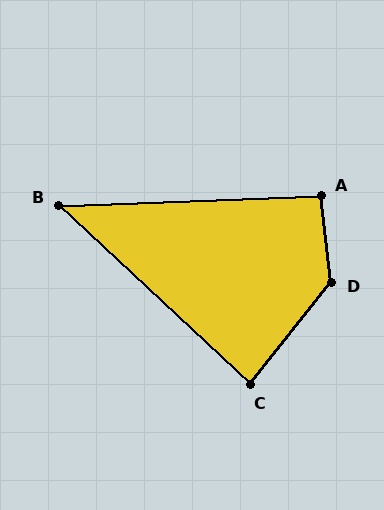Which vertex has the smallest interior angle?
B, at approximately 45 degrees.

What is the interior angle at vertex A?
Approximately 95 degrees (approximately right).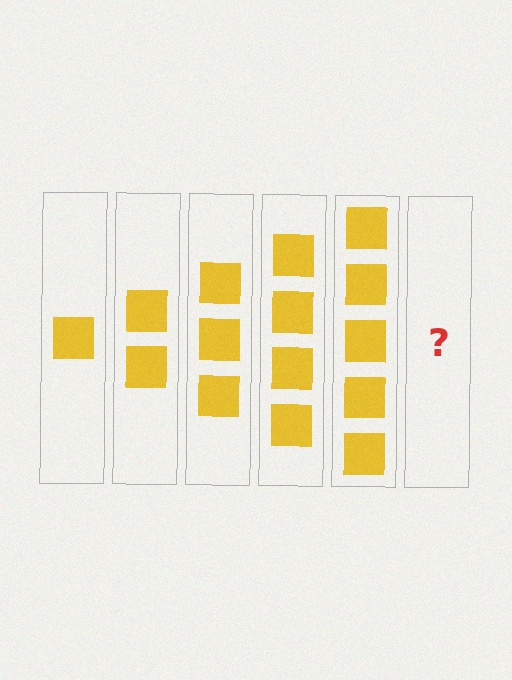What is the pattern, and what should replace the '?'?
The pattern is that each step adds one more square. The '?' should be 6 squares.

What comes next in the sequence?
The next element should be 6 squares.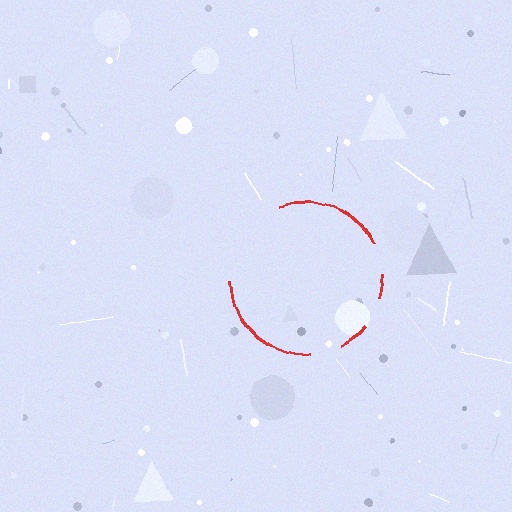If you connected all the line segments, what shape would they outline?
They would outline a circle.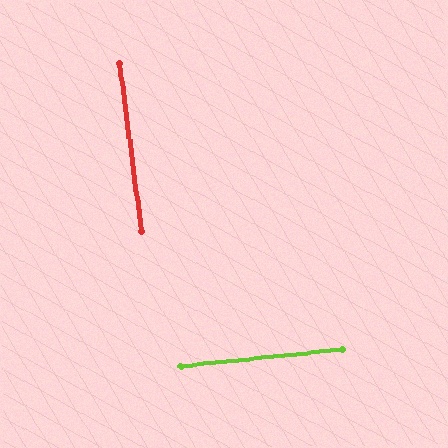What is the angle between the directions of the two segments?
Approximately 89 degrees.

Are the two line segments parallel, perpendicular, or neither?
Perpendicular — they meet at approximately 89°.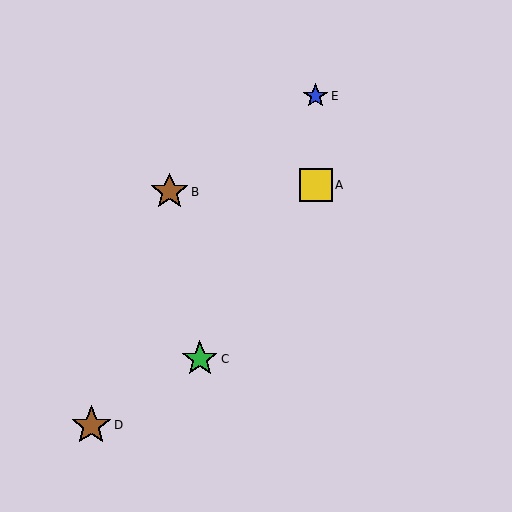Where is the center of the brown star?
The center of the brown star is at (170, 192).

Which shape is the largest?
The brown star (labeled D) is the largest.